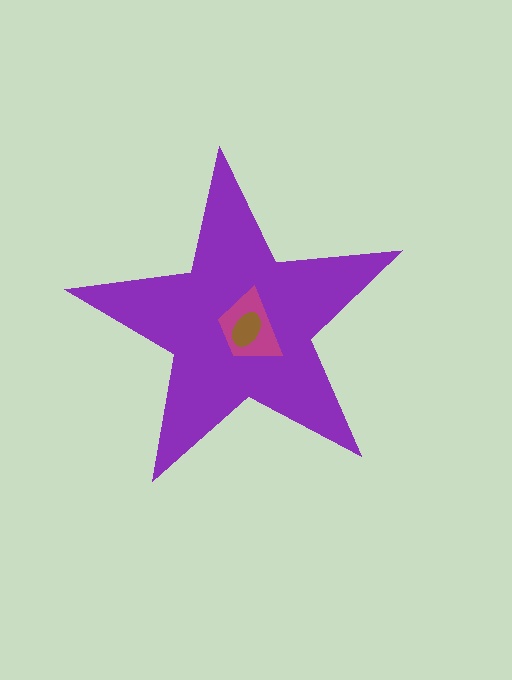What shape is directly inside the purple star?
The magenta trapezoid.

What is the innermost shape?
The brown ellipse.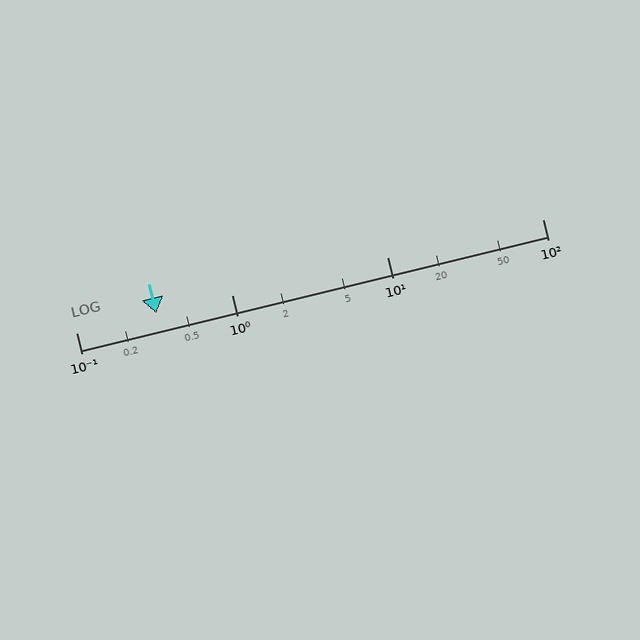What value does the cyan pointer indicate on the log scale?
The pointer indicates approximately 0.33.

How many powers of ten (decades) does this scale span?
The scale spans 3 decades, from 0.1 to 100.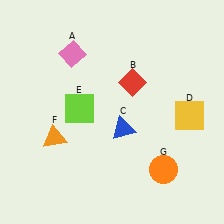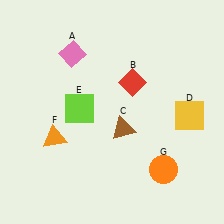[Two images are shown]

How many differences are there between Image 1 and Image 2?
There is 1 difference between the two images.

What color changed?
The triangle (C) changed from blue in Image 1 to brown in Image 2.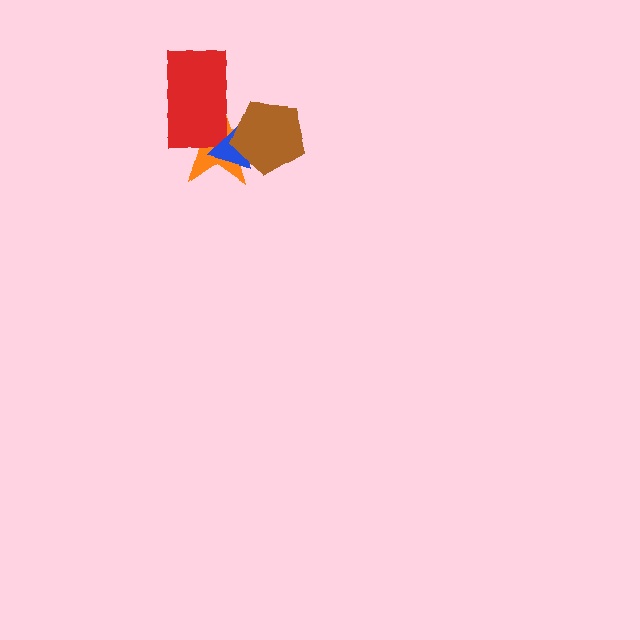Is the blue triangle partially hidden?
Yes, it is partially covered by another shape.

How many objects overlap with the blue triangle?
3 objects overlap with the blue triangle.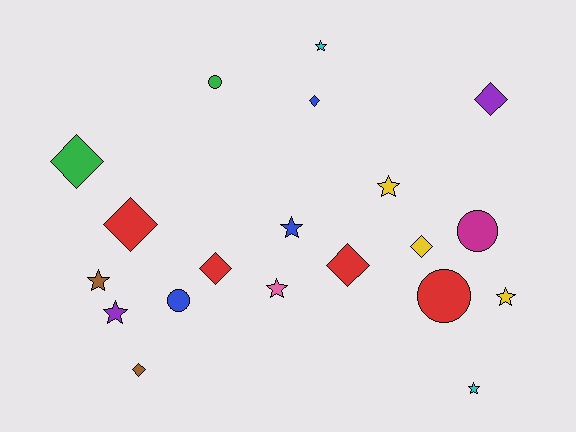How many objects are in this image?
There are 20 objects.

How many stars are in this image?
There are 8 stars.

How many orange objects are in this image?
There are no orange objects.